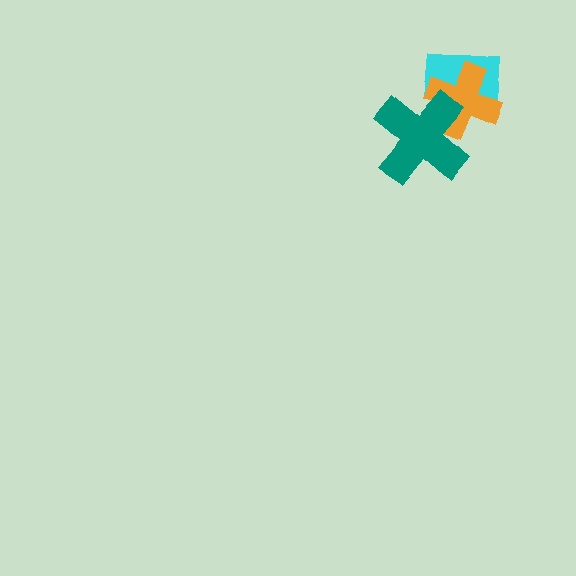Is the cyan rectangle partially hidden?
Yes, it is partially covered by another shape.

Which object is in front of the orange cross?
The teal cross is in front of the orange cross.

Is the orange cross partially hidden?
Yes, it is partially covered by another shape.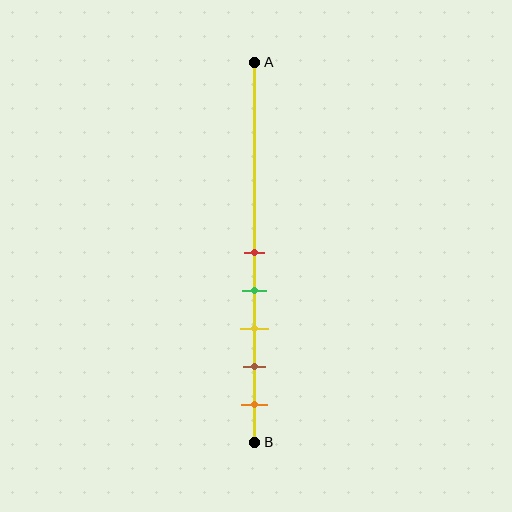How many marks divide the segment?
There are 5 marks dividing the segment.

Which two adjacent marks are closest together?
The red and green marks are the closest adjacent pair.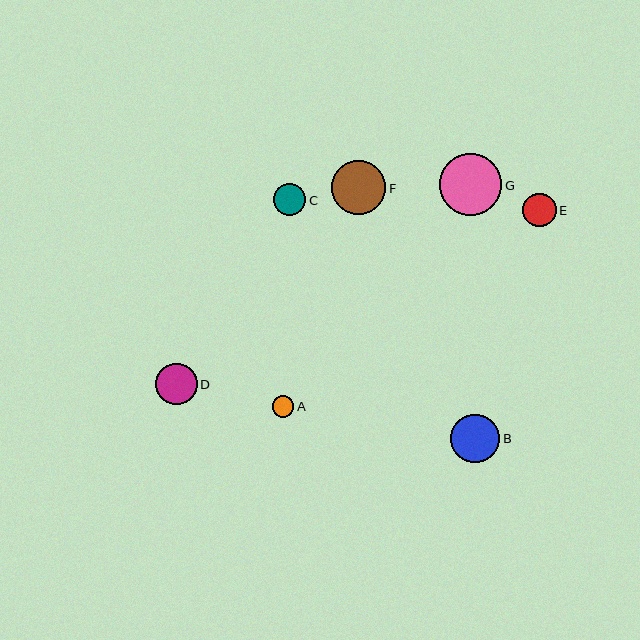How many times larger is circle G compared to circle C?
Circle G is approximately 2.0 times the size of circle C.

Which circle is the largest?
Circle G is the largest with a size of approximately 62 pixels.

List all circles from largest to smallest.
From largest to smallest: G, F, B, D, E, C, A.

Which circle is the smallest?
Circle A is the smallest with a size of approximately 22 pixels.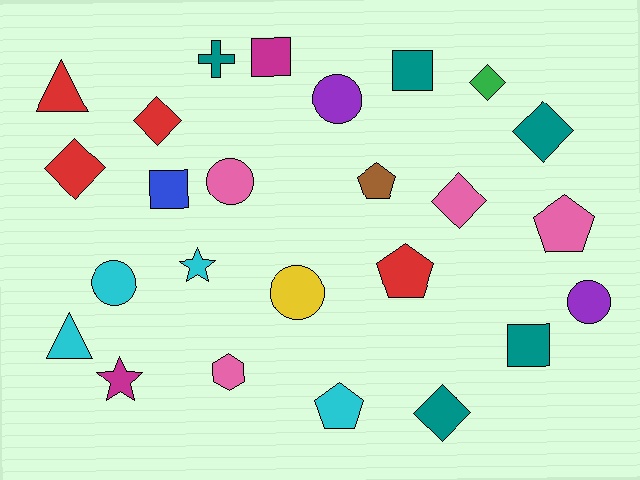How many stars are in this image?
There are 2 stars.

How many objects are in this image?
There are 25 objects.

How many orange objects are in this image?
There are no orange objects.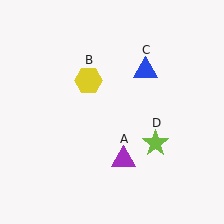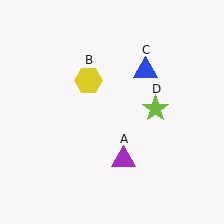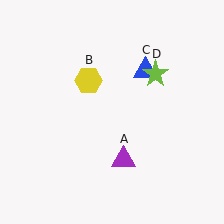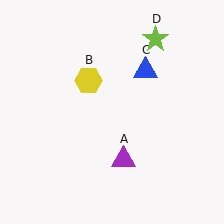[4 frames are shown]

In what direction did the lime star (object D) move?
The lime star (object D) moved up.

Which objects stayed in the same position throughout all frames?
Purple triangle (object A) and yellow hexagon (object B) and blue triangle (object C) remained stationary.